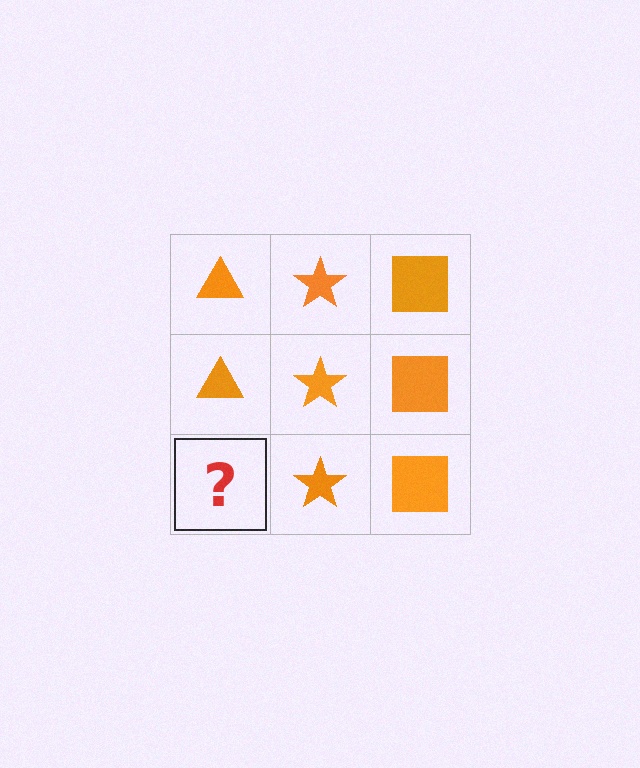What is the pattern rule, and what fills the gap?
The rule is that each column has a consistent shape. The gap should be filled with an orange triangle.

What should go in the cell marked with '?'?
The missing cell should contain an orange triangle.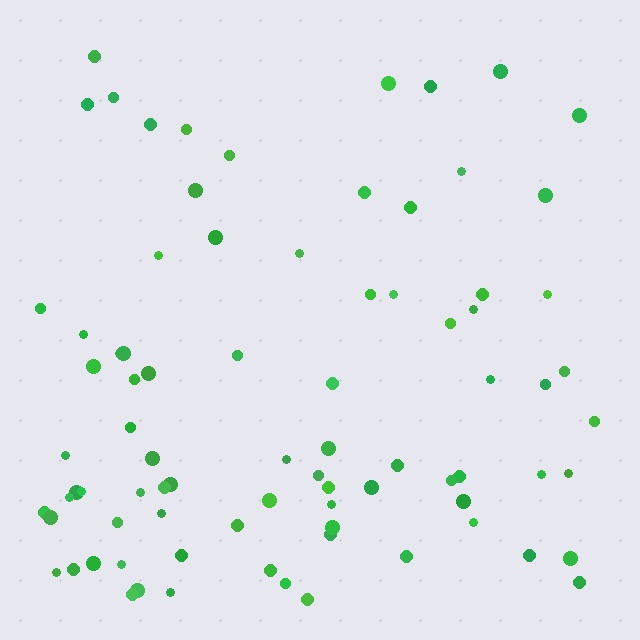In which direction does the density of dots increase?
From top to bottom, with the bottom side densest.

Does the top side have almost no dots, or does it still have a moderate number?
Still a moderate number, just noticeably fewer than the bottom.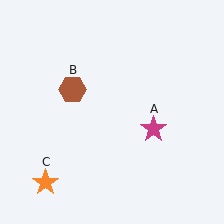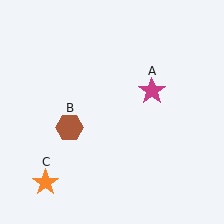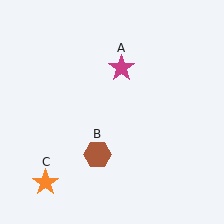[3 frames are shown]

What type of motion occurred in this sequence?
The magenta star (object A), brown hexagon (object B) rotated counterclockwise around the center of the scene.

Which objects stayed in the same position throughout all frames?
Orange star (object C) remained stationary.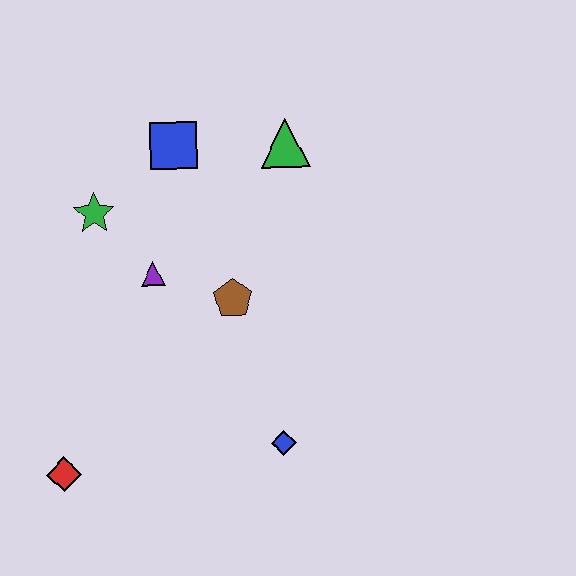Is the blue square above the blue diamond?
Yes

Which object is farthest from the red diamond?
The green triangle is farthest from the red diamond.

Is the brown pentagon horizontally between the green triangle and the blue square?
Yes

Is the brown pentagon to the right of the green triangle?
No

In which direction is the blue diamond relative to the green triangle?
The blue diamond is below the green triangle.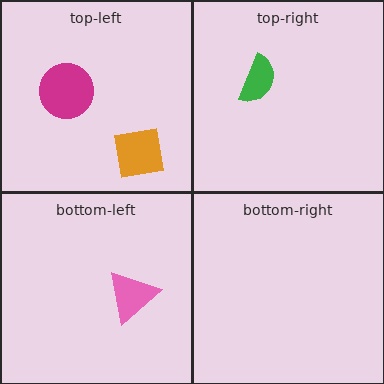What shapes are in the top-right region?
The green semicircle.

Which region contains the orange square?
The top-left region.